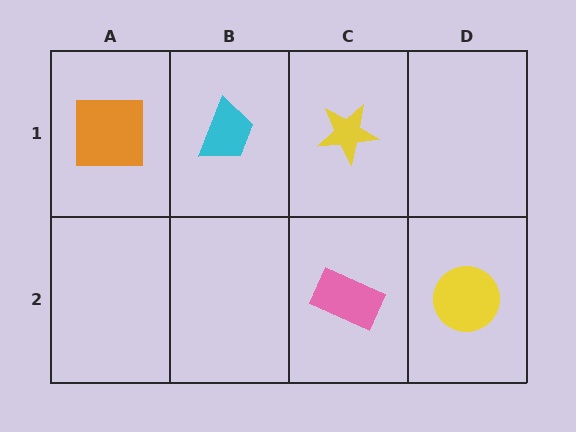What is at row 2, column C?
A pink rectangle.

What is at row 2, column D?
A yellow circle.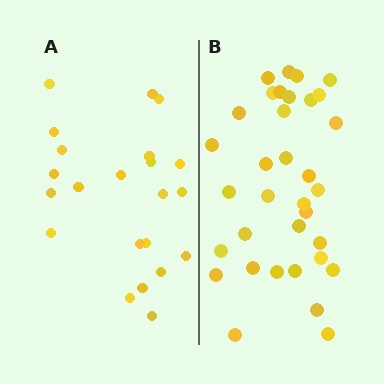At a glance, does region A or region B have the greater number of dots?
Region B (the right region) has more dots.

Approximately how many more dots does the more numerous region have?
Region B has roughly 12 or so more dots than region A.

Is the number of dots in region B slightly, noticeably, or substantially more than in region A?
Region B has substantially more. The ratio is roughly 1.5 to 1.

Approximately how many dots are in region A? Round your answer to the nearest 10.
About 20 dots. (The exact count is 22, which rounds to 20.)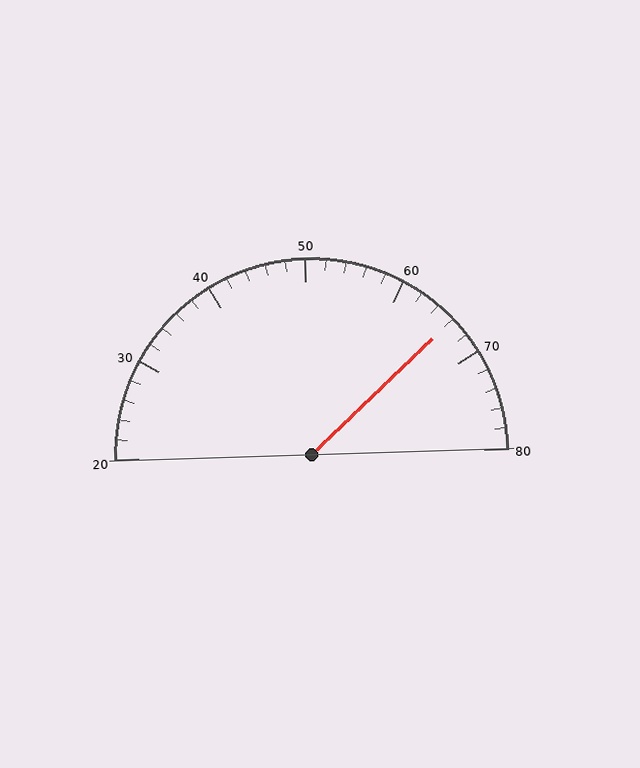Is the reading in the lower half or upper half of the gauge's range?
The reading is in the upper half of the range (20 to 80).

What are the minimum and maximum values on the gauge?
The gauge ranges from 20 to 80.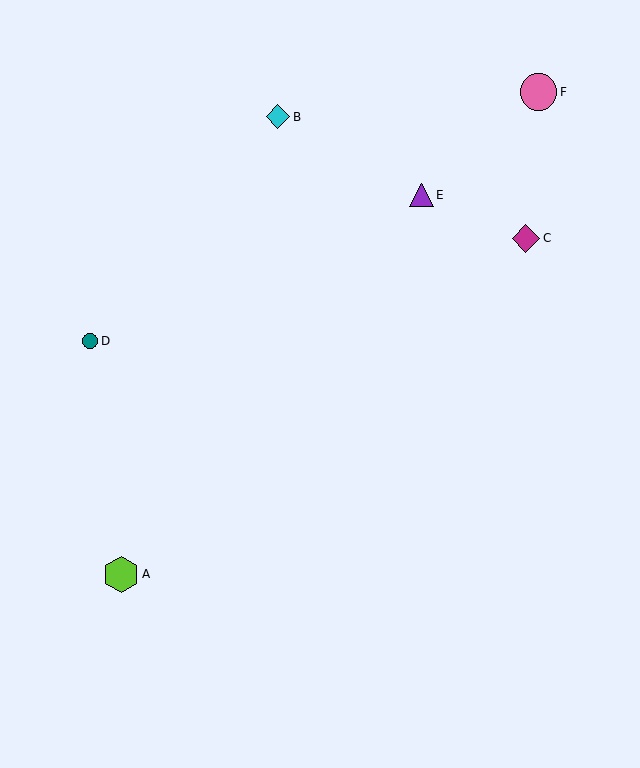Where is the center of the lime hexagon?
The center of the lime hexagon is at (121, 574).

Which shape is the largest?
The pink circle (labeled F) is the largest.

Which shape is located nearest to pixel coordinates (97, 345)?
The teal circle (labeled D) at (90, 341) is nearest to that location.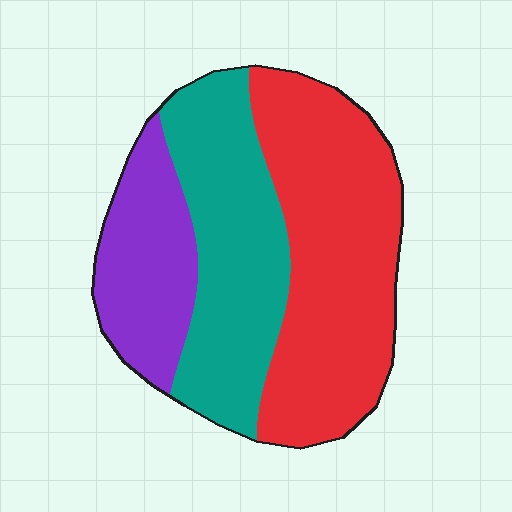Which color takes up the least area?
Purple, at roughly 20%.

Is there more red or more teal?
Red.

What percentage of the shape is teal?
Teal covers 34% of the shape.